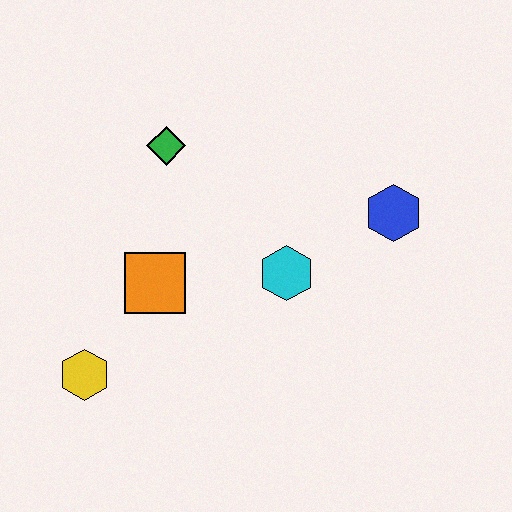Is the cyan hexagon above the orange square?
Yes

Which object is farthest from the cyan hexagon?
The yellow hexagon is farthest from the cyan hexagon.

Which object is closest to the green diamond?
The orange square is closest to the green diamond.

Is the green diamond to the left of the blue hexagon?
Yes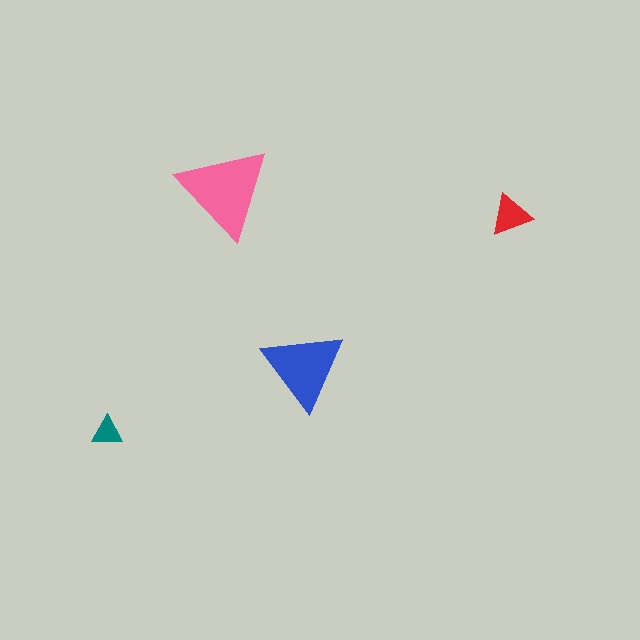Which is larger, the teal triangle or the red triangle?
The red one.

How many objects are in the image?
There are 4 objects in the image.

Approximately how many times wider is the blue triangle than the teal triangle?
About 2.5 times wider.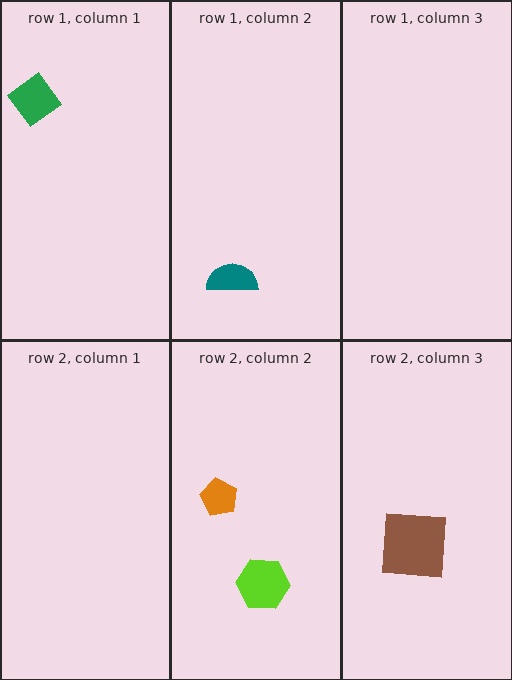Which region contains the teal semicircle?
The row 1, column 2 region.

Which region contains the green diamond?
The row 1, column 1 region.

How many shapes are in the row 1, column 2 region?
1.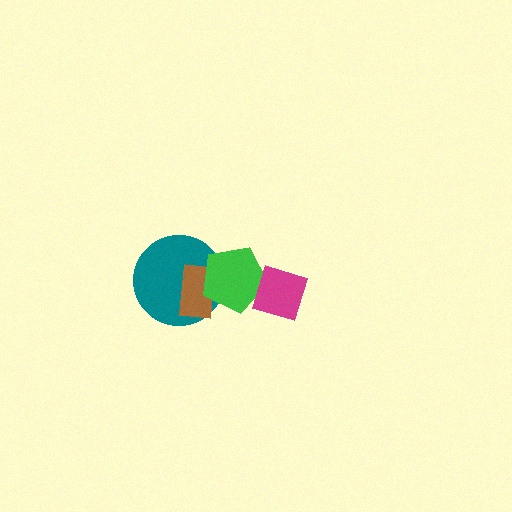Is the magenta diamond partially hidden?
No, no other shape covers it.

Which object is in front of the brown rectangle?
The green pentagon is in front of the brown rectangle.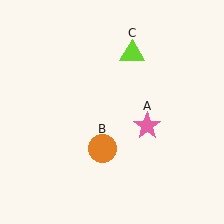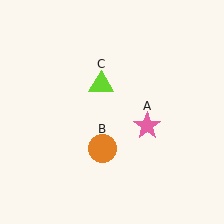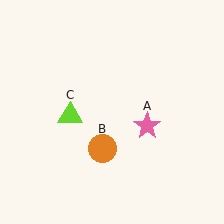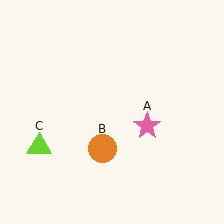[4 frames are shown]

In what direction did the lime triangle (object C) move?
The lime triangle (object C) moved down and to the left.